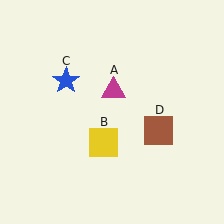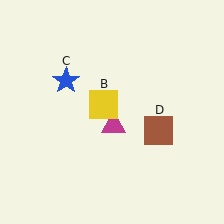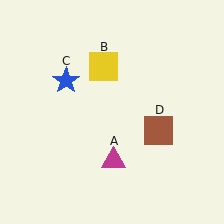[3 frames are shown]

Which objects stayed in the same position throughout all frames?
Blue star (object C) and brown square (object D) remained stationary.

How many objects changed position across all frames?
2 objects changed position: magenta triangle (object A), yellow square (object B).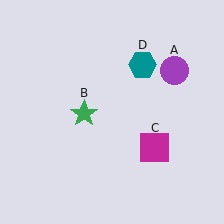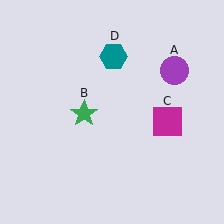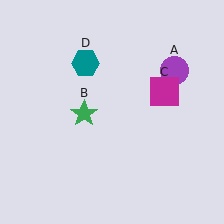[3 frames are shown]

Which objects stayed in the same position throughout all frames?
Purple circle (object A) and green star (object B) remained stationary.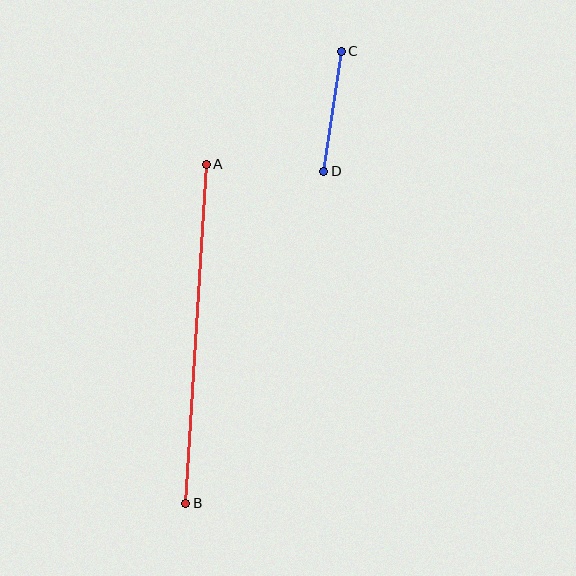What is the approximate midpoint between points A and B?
The midpoint is at approximately (196, 334) pixels.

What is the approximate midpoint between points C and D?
The midpoint is at approximately (332, 111) pixels.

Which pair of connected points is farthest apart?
Points A and B are farthest apart.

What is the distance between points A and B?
The distance is approximately 340 pixels.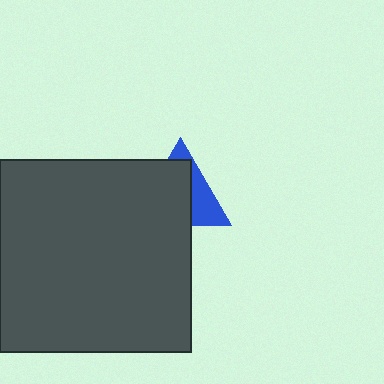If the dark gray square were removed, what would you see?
You would see the complete blue triangle.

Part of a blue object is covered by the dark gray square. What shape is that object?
It is a triangle.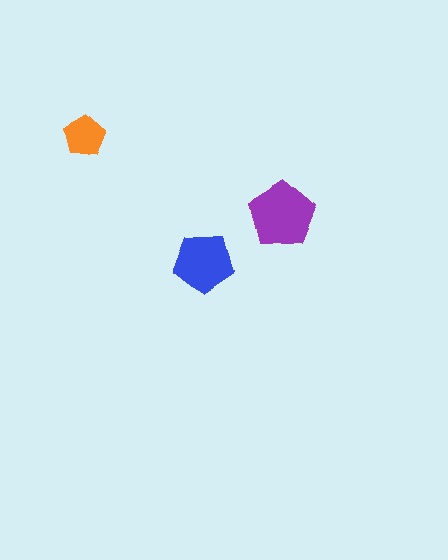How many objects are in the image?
There are 3 objects in the image.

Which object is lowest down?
The blue pentagon is bottommost.